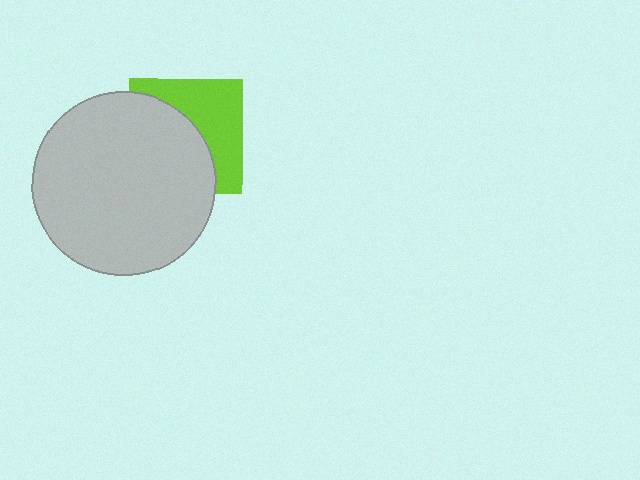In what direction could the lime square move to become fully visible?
The lime square could move toward the upper-right. That would shift it out from behind the light gray circle entirely.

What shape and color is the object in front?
The object in front is a light gray circle.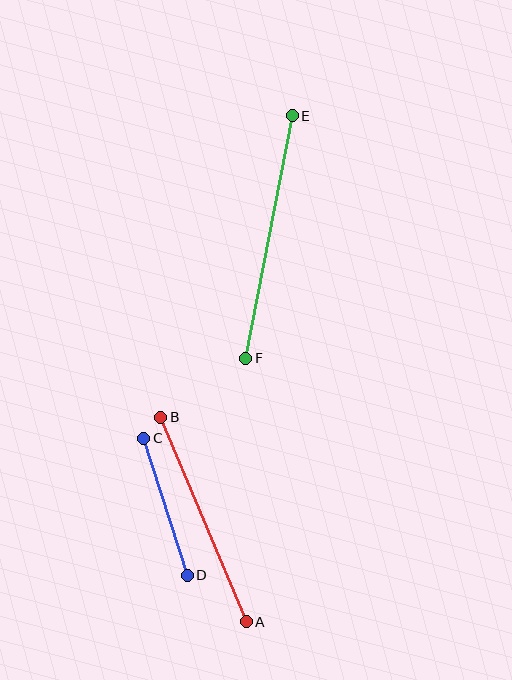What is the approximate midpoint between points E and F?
The midpoint is at approximately (269, 237) pixels.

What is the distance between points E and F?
The distance is approximately 247 pixels.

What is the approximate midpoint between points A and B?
The midpoint is at approximately (204, 519) pixels.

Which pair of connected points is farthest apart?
Points E and F are farthest apart.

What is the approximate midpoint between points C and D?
The midpoint is at approximately (165, 507) pixels.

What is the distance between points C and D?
The distance is approximately 144 pixels.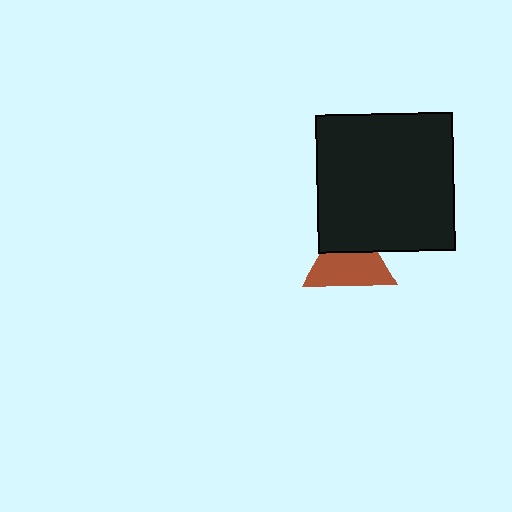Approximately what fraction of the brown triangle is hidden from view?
Roughly 38% of the brown triangle is hidden behind the black square.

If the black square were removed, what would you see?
You would see the complete brown triangle.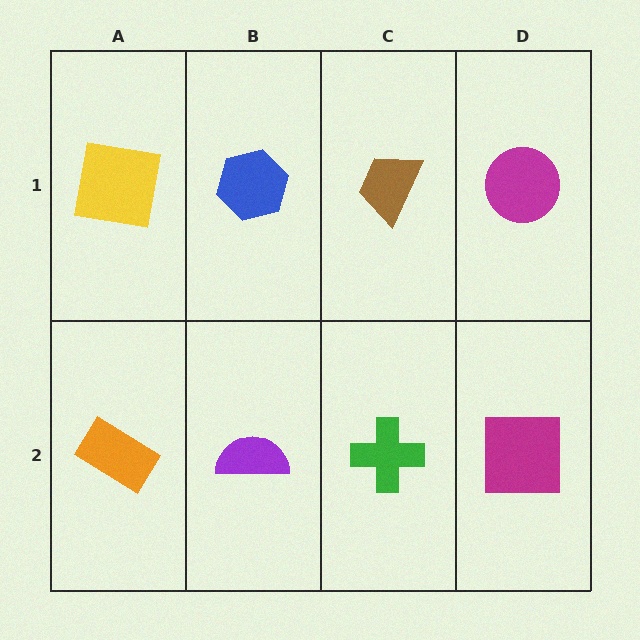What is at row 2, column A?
An orange rectangle.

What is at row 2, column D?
A magenta square.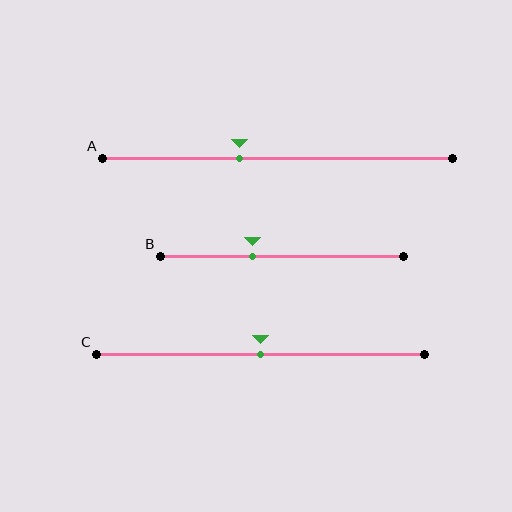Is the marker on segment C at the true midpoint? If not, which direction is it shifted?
Yes, the marker on segment C is at the true midpoint.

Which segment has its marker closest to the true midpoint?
Segment C has its marker closest to the true midpoint.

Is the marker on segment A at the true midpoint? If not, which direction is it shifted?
No, the marker on segment A is shifted to the left by about 11% of the segment length.